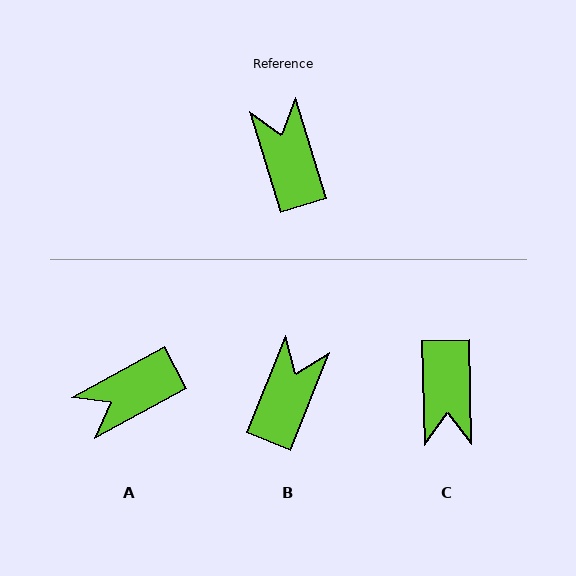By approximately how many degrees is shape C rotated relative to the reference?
Approximately 164 degrees counter-clockwise.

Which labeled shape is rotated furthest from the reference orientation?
C, about 164 degrees away.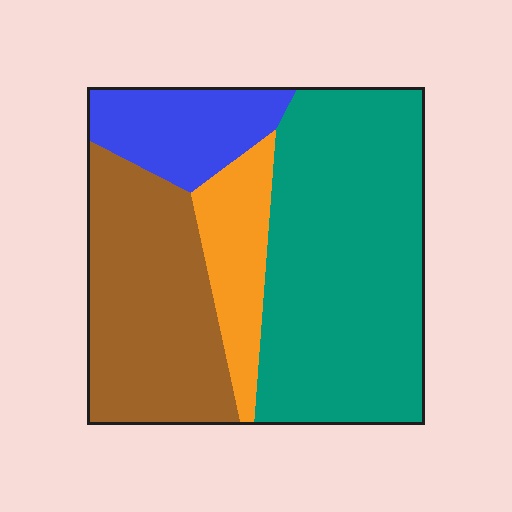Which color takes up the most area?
Teal, at roughly 45%.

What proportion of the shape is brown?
Brown covers 29% of the shape.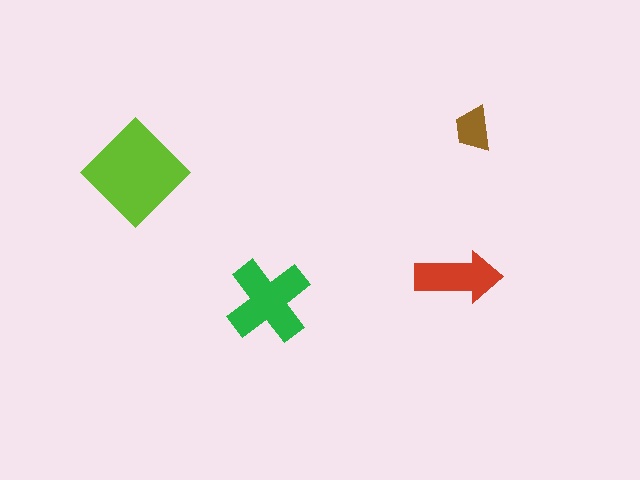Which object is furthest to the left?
The lime diamond is leftmost.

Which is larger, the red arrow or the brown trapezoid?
The red arrow.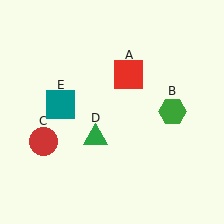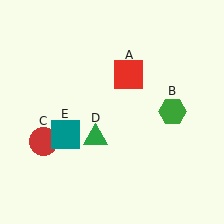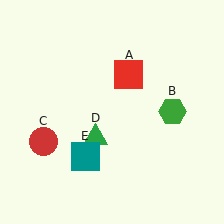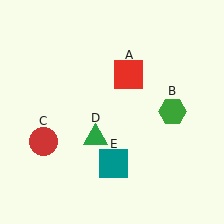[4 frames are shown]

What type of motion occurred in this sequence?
The teal square (object E) rotated counterclockwise around the center of the scene.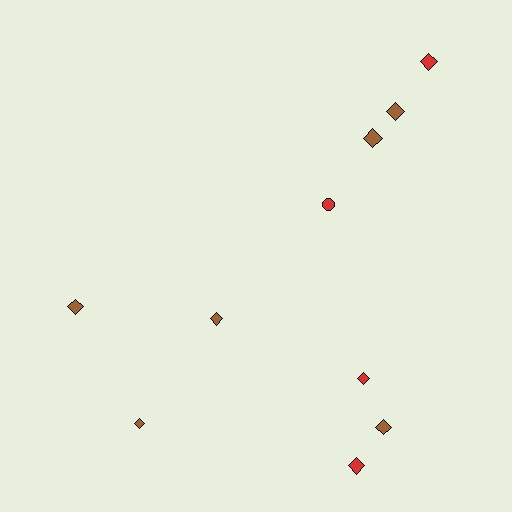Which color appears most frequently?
Brown, with 6 objects.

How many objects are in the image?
There are 10 objects.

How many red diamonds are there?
There are 3 red diamonds.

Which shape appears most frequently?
Diamond, with 9 objects.